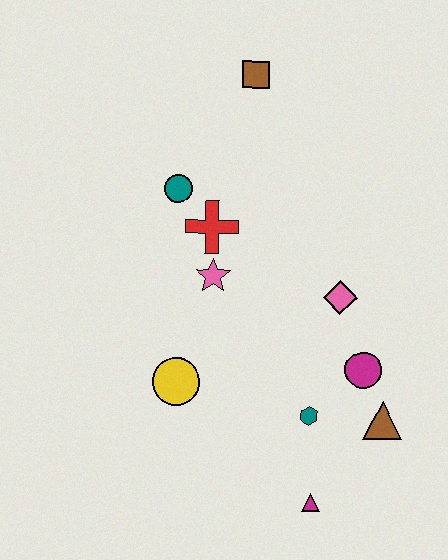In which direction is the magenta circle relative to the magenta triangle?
The magenta circle is above the magenta triangle.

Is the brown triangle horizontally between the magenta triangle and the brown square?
No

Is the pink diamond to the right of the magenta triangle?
Yes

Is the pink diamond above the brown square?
No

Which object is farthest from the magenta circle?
The brown square is farthest from the magenta circle.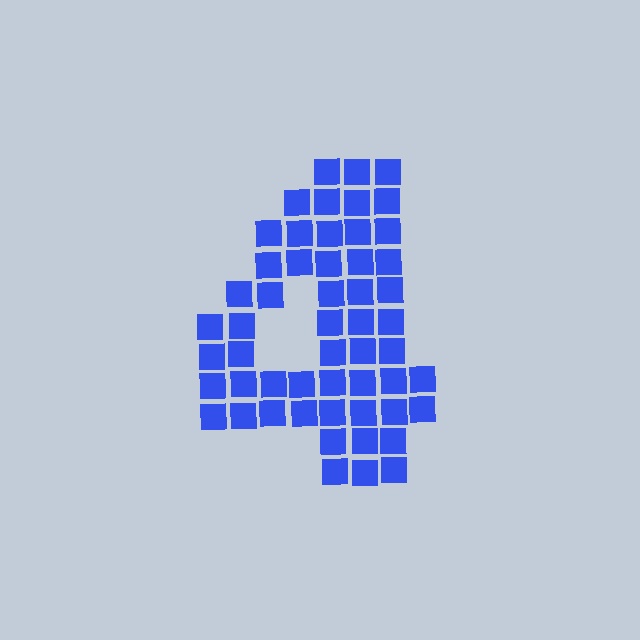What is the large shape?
The large shape is the digit 4.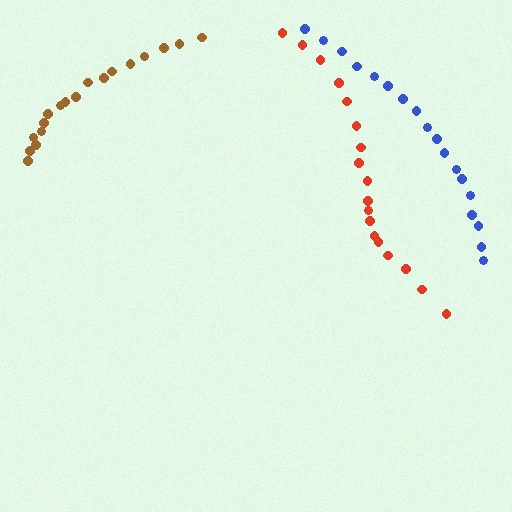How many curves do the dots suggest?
There are 3 distinct paths.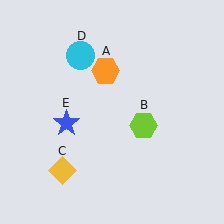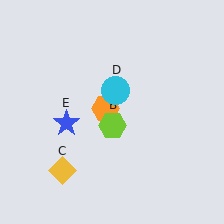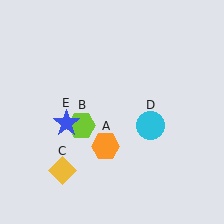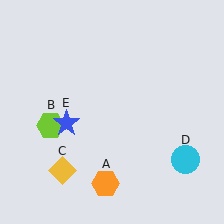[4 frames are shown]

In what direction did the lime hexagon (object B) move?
The lime hexagon (object B) moved left.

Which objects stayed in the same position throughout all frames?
Yellow diamond (object C) and blue star (object E) remained stationary.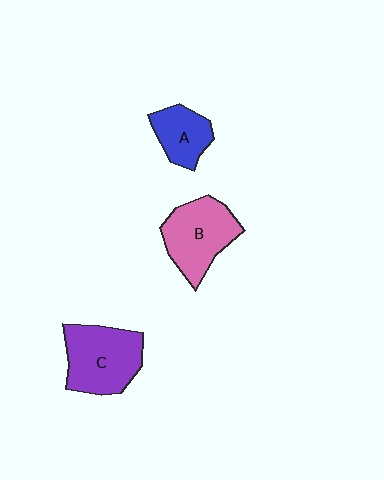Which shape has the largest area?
Shape C (purple).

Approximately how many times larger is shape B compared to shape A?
Approximately 1.6 times.